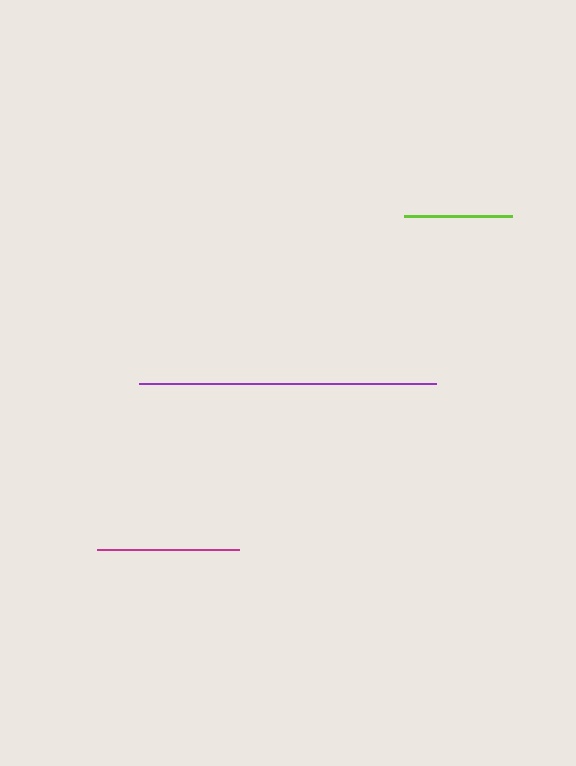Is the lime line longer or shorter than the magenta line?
The magenta line is longer than the lime line.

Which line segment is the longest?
The purple line is the longest at approximately 297 pixels.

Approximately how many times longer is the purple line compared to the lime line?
The purple line is approximately 2.7 times the length of the lime line.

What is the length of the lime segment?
The lime segment is approximately 108 pixels long.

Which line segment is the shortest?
The lime line is the shortest at approximately 108 pixels.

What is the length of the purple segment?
The purple segment is approximately 297 pixels long.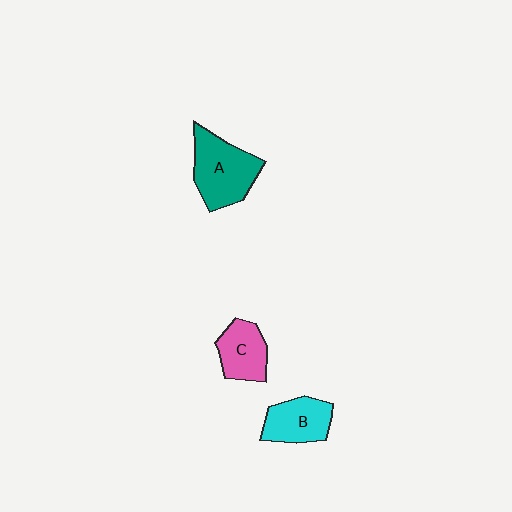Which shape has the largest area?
Shape A (teal).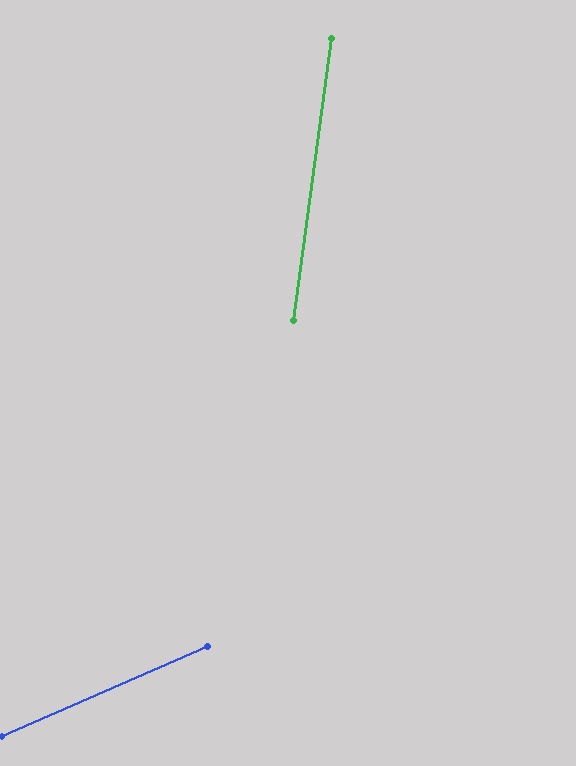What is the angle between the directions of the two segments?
Approximately 59 degrees.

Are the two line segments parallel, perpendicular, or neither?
Neither parallel nor perpendicular — they differ by about 59°.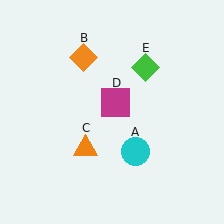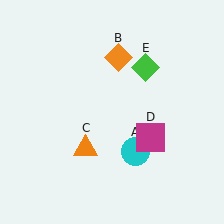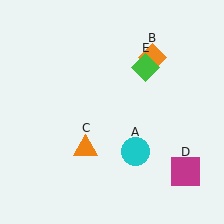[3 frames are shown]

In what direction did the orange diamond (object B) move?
The orange diamond (object B) moved right.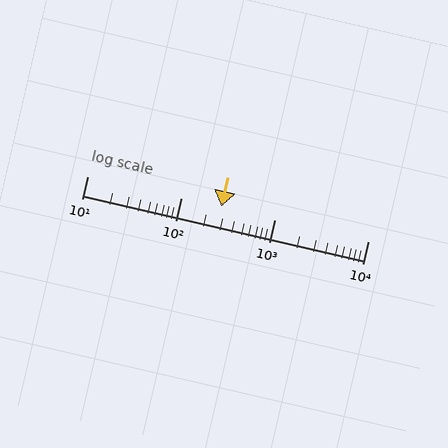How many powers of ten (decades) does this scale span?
The scale spans 3 decades, from 10 to 10000.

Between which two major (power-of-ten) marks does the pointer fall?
The pointer is between 100 and 1000.